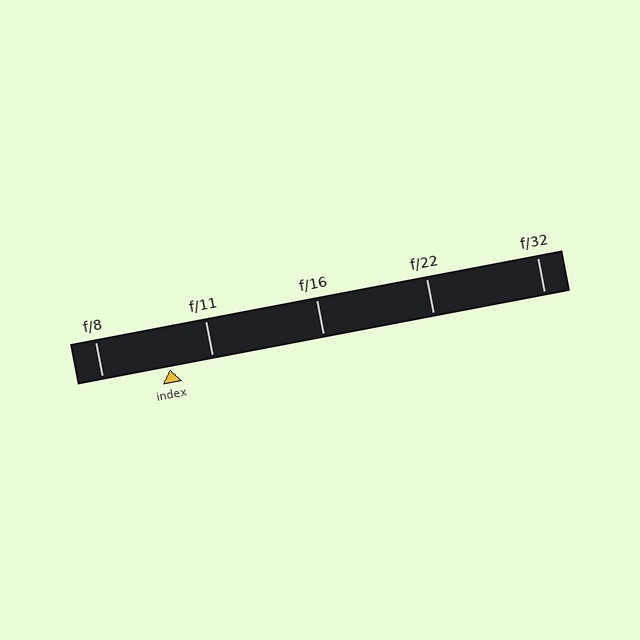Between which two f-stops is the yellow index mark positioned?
The index mark is between f/8 and f/11.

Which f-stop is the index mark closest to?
The index mark is closest to f/11.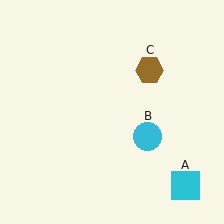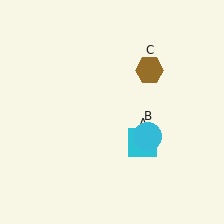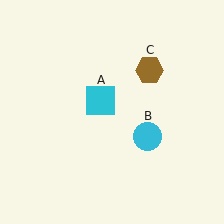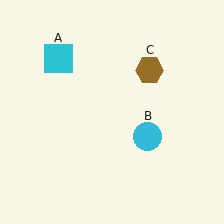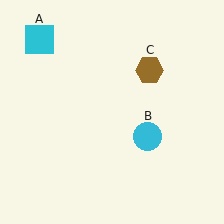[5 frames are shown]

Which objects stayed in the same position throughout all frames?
Cyan circle (object B) and brown hexagon (object C) remained stationary.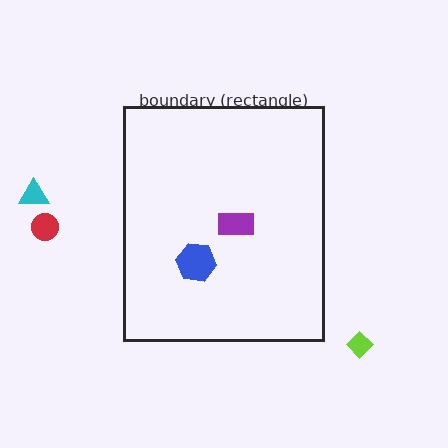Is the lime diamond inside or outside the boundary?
Outside.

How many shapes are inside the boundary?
2 inside, 3 outside.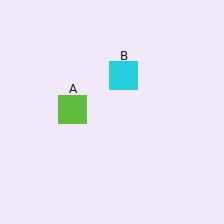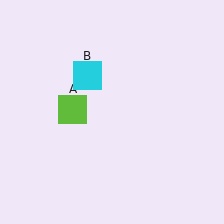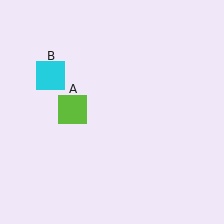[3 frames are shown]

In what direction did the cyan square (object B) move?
The cyan square (object B) moved left.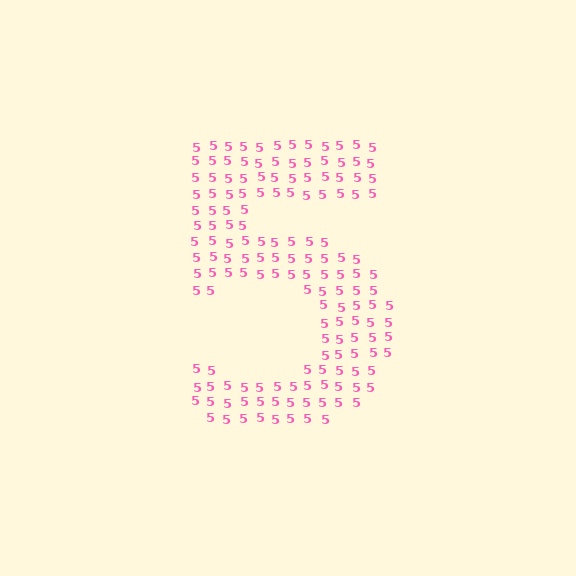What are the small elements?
The small elements are digit 5's.